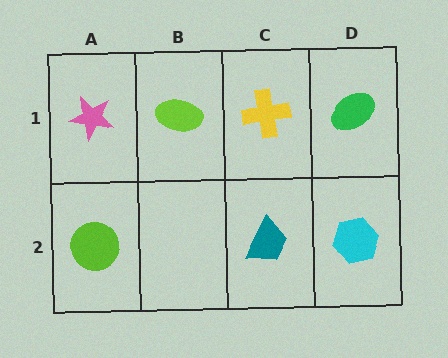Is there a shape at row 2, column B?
No, that cell is empty.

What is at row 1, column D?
A green ellipse.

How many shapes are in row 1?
4 shapes.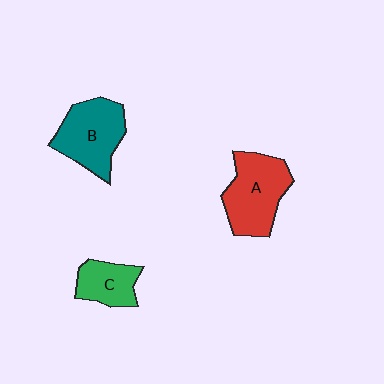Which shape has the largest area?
Shape A (red).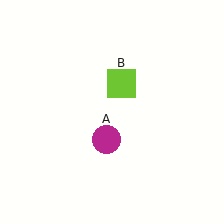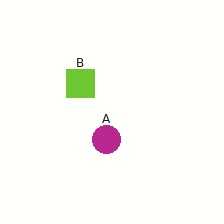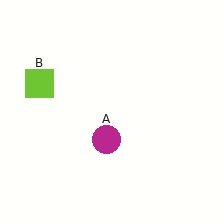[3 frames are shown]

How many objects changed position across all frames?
1 object changed position: lime square (object B).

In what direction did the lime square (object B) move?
The lime square (object B) moved left.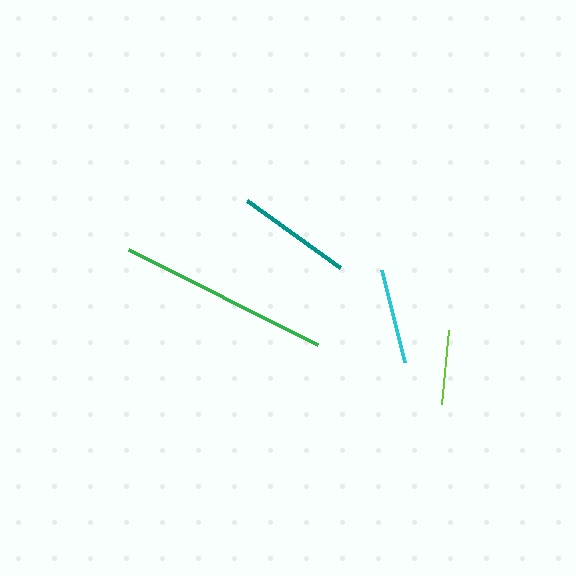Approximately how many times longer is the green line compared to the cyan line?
The green line is approximately 2.2 times the length of the cyan line.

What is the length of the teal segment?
The teal segment is approximately 114 pixels long.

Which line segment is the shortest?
The lime line is the shortest at approximately 75 pixels.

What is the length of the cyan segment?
The cyan segment is approximately 95 pixels long.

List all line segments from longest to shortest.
From longest to shortest: green, teal, cyan, lime.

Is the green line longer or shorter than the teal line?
The green line is longer than the teal line.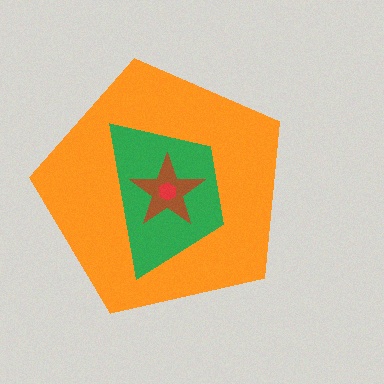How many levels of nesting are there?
4.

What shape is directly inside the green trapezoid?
The brown star.